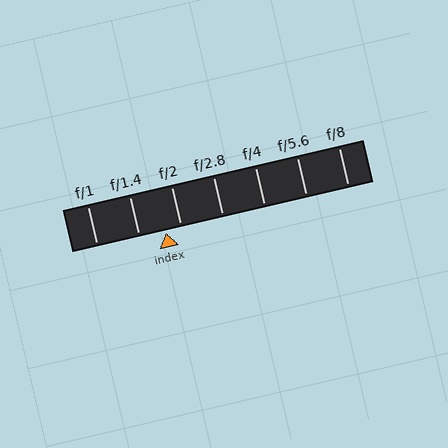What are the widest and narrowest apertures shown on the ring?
The widest aperture shown is f/1 and the narrowest is f/8.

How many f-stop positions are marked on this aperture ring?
There are 7 f-stop positions marked.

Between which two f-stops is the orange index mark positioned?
The index mark is between f/1.4 and f/2.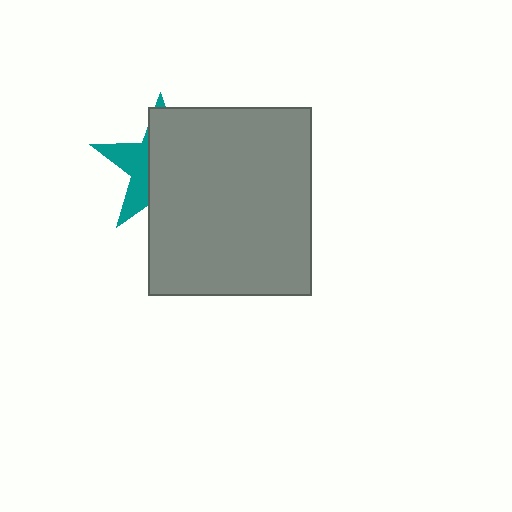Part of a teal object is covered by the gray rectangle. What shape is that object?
It is a star.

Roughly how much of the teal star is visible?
A small part of it is visible (roughly 34%).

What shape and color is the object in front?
The object in front is a gray rectangle.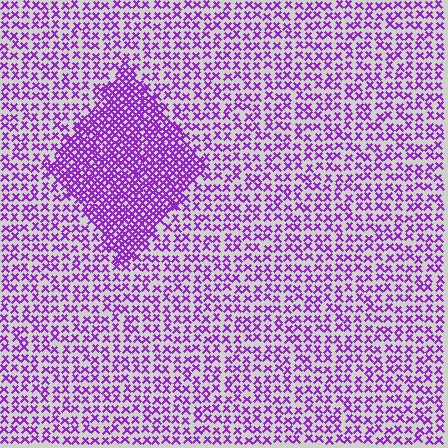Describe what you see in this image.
The image contains small purple elements arranged at two different densities. A diamond-shaped region is visible where the elements are more densely packed than the surrounding area.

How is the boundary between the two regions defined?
The boundary is defined by a change in element density (approximately 2.2x ratio). All elements are the same color, size, and shape.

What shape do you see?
I see a diamond.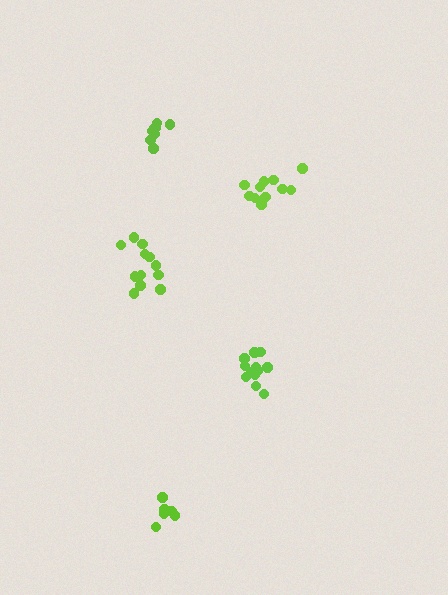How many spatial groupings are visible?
There are 5 spatial groupings.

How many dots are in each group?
Group 1: 8 dots, Group 2: 12 dots, Group 3: 11 dots, Group 4: 12 dots, Group 5: 6 dots (49 total).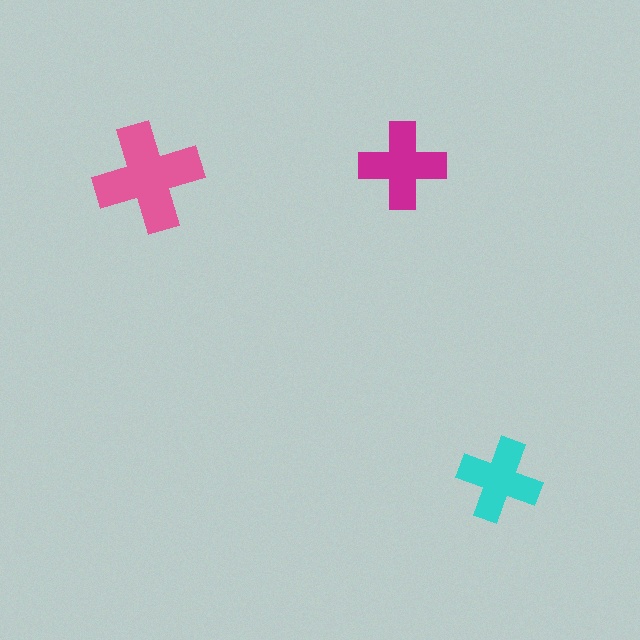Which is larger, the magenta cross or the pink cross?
The pink one.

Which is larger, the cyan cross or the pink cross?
The pink one.